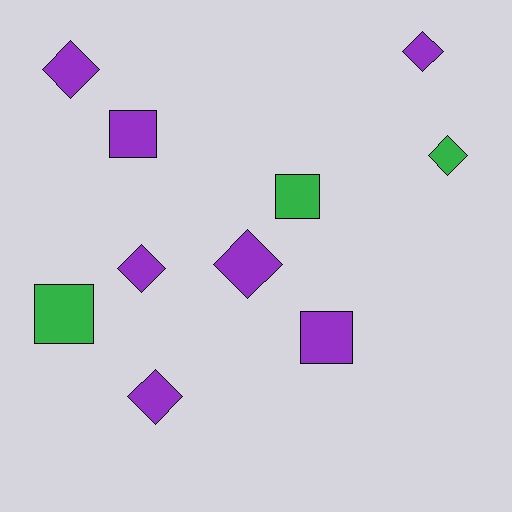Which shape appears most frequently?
Diamond, with 6 objects.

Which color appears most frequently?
Purple, with 7 objects.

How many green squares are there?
There are 2 green squares.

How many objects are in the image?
There are 10 objects.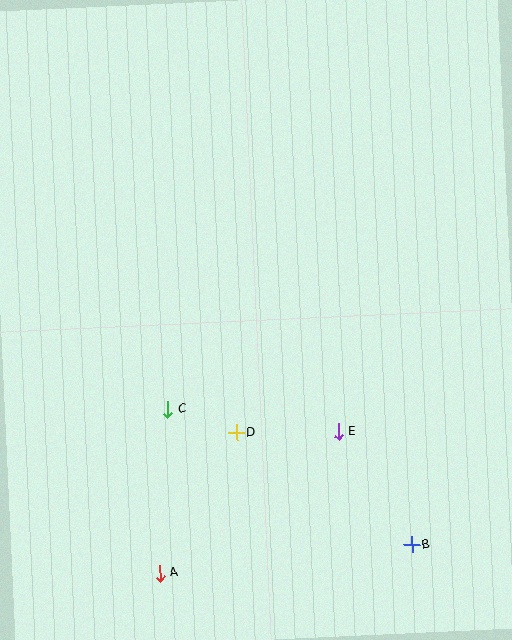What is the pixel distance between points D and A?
The distance between D and A is 160 pixels.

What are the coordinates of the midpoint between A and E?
The midpoint between A and E is at (249, 502).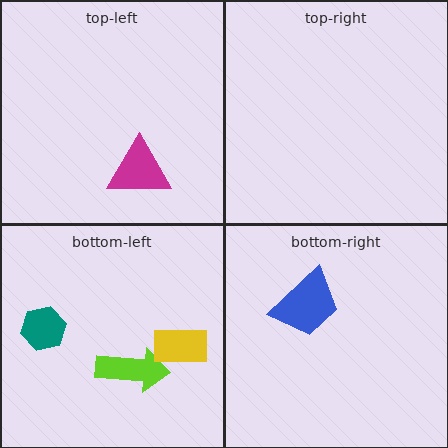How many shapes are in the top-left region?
1.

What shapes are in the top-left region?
The magenta triangle.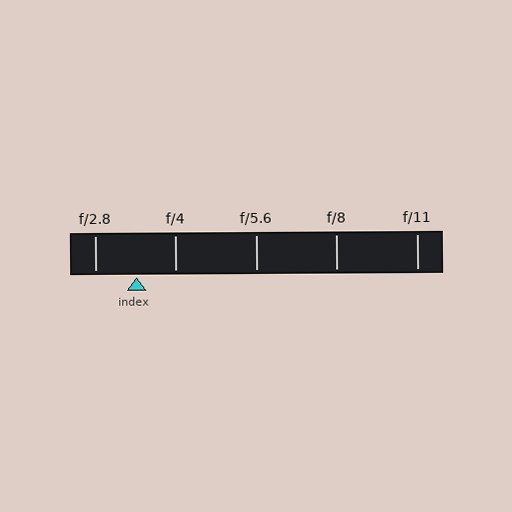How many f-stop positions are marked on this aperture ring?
There are 5 f-stop positions marked.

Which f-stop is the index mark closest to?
The index mark is closest to f/4.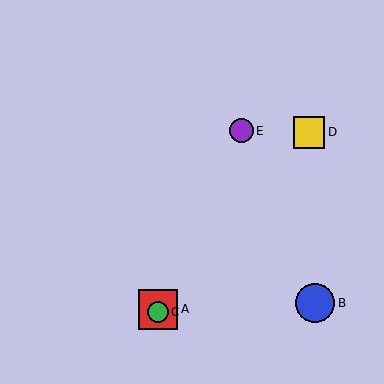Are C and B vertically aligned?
No, C is at x≈158 and B is at x≈315.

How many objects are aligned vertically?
2 objects (A, C) are aligned vertically.